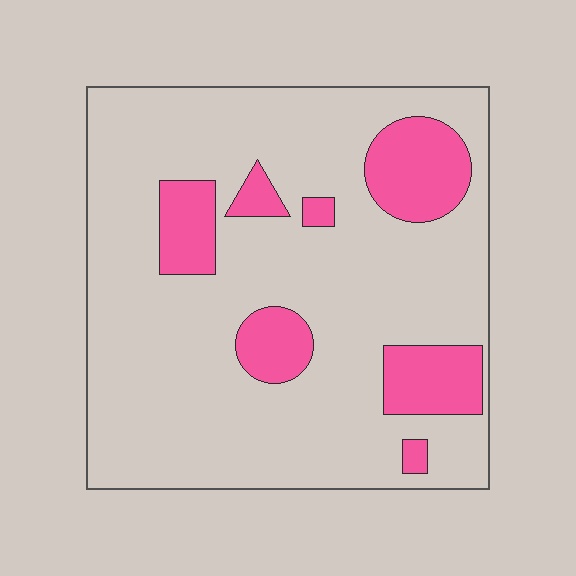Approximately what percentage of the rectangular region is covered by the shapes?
Approximately 20%.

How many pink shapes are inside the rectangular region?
7.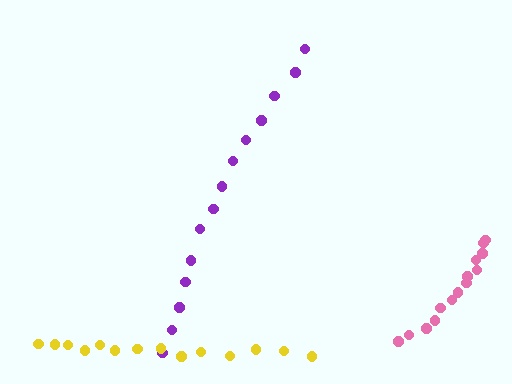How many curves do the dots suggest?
There are 3 distinct paths.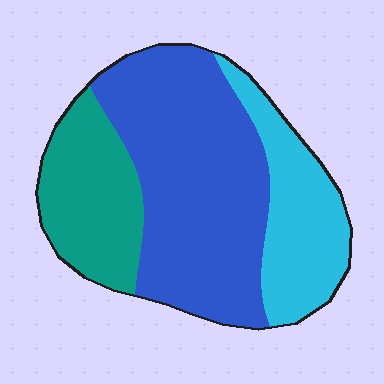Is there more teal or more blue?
Blue.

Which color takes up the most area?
Blue, at roughly 55%.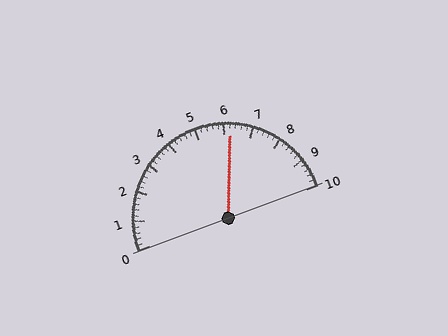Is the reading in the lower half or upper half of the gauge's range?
The reading is in the upper half of the range (0 to 10).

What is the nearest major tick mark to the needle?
The nearest major tick mark is 6.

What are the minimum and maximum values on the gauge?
The gauge ranges from 0 to 10.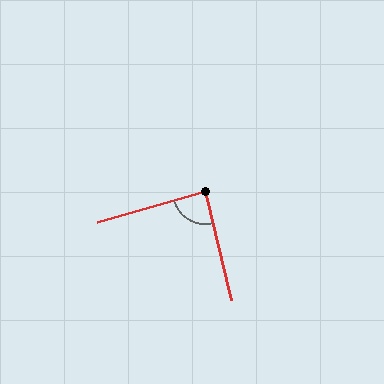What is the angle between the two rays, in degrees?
Approximately 88 degrees.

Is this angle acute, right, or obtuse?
It is approximately a right angle.